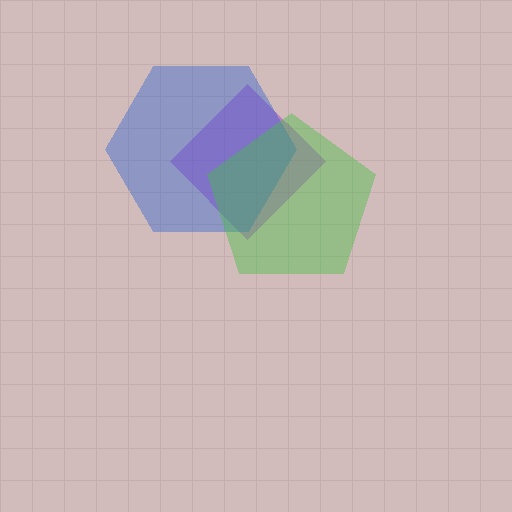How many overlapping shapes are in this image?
There are 3 overlapping shapes in the image.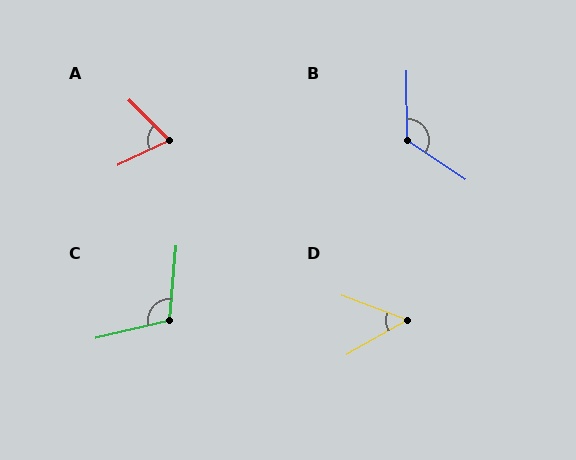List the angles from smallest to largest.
D (50°), A (70°), C (108°), B (125°).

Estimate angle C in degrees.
Approximately 108 degrees.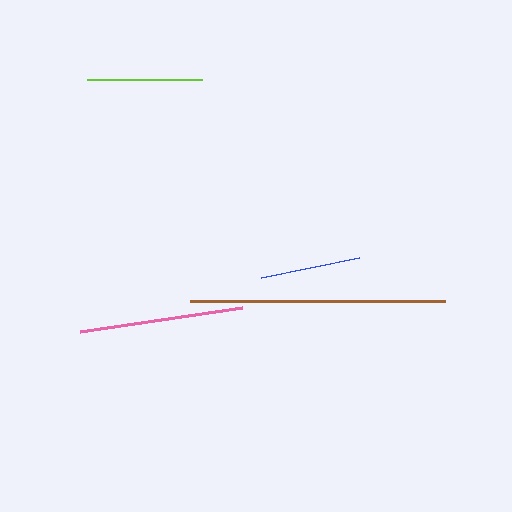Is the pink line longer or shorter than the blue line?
The pink line is longer than the blue line.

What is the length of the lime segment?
The lime segment is approximately 116 pixels long.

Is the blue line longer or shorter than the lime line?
The lime line is longer than the blue line.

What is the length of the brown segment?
The brown segment is approximately 255 pixels long.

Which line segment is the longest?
The brown line is the longest at approximately 255 pixels.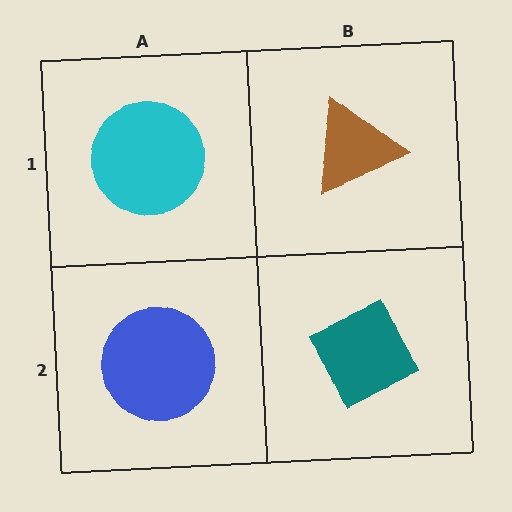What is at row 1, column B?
A brown triangle.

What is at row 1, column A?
A cyan circle.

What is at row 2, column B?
A teal diamond.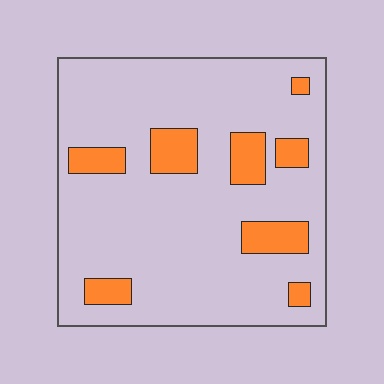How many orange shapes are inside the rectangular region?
8.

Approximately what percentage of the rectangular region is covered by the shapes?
Approximately 15%.